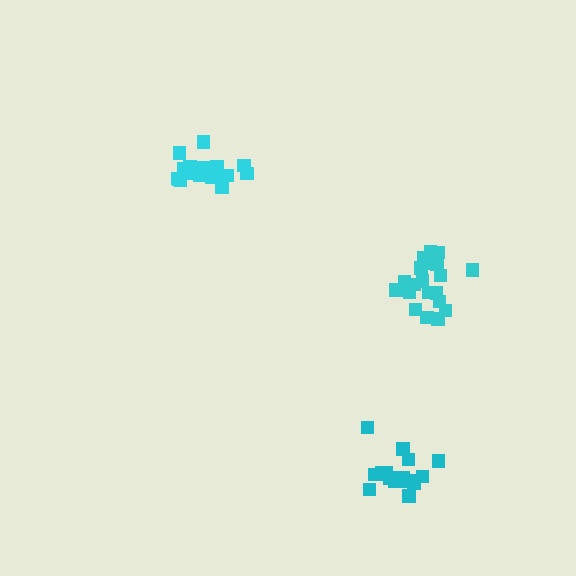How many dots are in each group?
Group 1: 18 dots, Group 2: 20 dots, Group 3: 17 dots (55 total).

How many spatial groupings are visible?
There are 3 spatial groupings.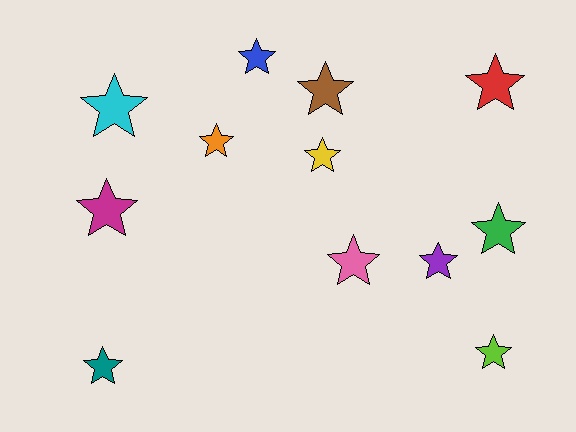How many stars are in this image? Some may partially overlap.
There are 12 stars.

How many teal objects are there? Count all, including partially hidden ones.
There is 1 teal object.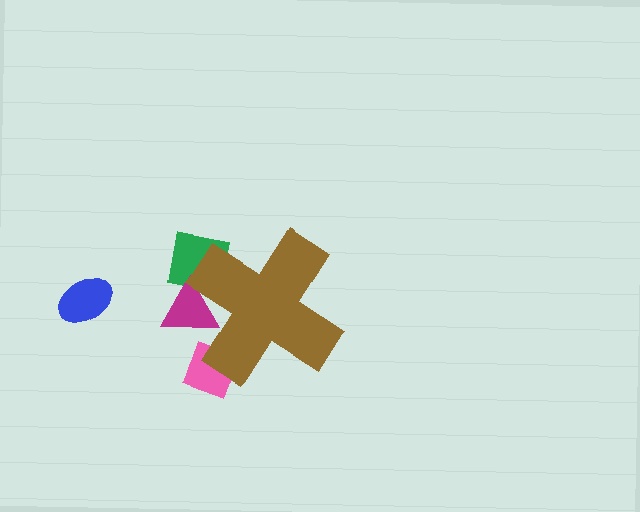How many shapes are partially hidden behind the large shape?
3 shapes are partially hidden.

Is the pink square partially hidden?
Yes, the pink square is partially hidden behind the brown cross.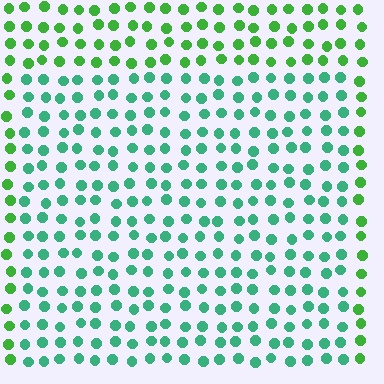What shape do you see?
I see a rectangle.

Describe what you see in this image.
The image is filled with small green elements in a uniform arrangement. A rectangle-shaped region is visible where the elements are tinted to a slightly different hue, forming a subtle color boundary.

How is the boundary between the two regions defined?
The boundary is defined purely by a slight shift in hue (about 36 degrees). Spacing, size, and orientation are identical on both sides.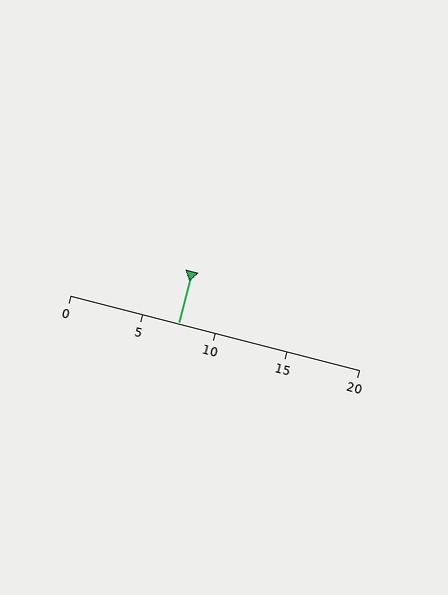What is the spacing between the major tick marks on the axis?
The major ticks are spaced 5 apart.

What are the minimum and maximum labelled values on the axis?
The axis runs from 0 to 20.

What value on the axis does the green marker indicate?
The marker indicates approximately 7.5.